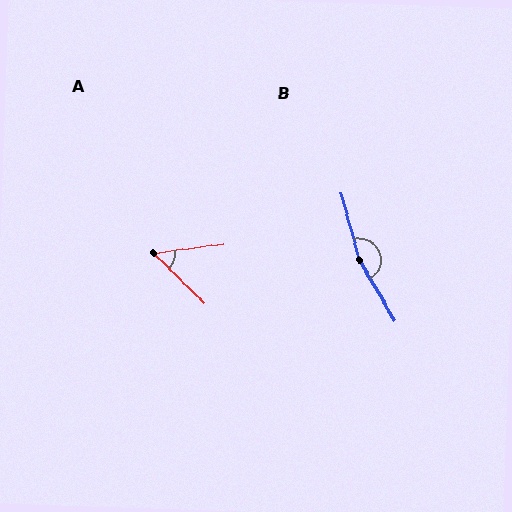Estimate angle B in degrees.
Approximately 165 degrees.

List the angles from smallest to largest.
A (51°), B (165°).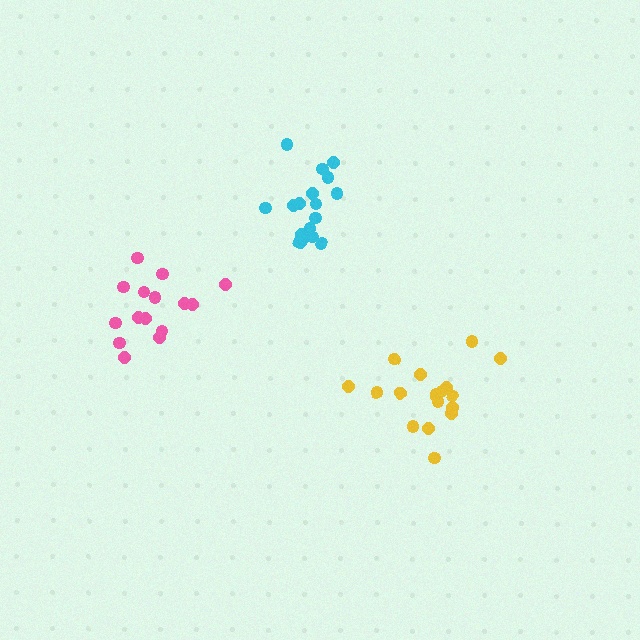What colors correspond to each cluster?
The clusters are colored: yellow, pink, cyan.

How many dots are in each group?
Group 1: 17 dots, Group 2: 15 dots, Group 3: 17 dots (49 total).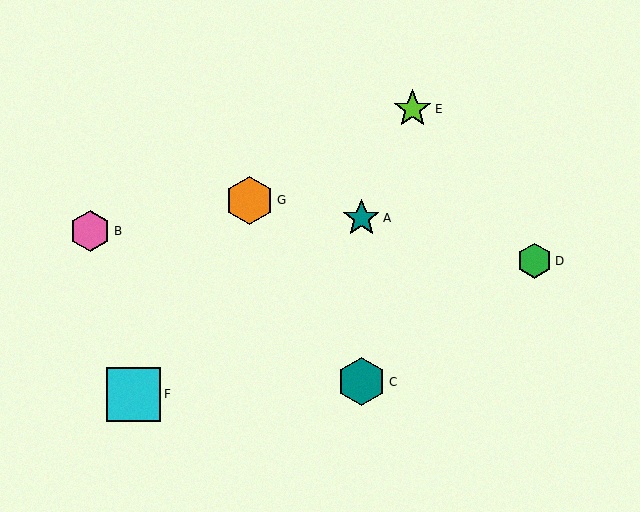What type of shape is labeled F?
Shape F is a cyan square.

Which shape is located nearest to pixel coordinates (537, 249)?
The green hexagon (labeled D) at (534, 261) is nearest to that location.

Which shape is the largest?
The cyan square (labeled F) is the largest.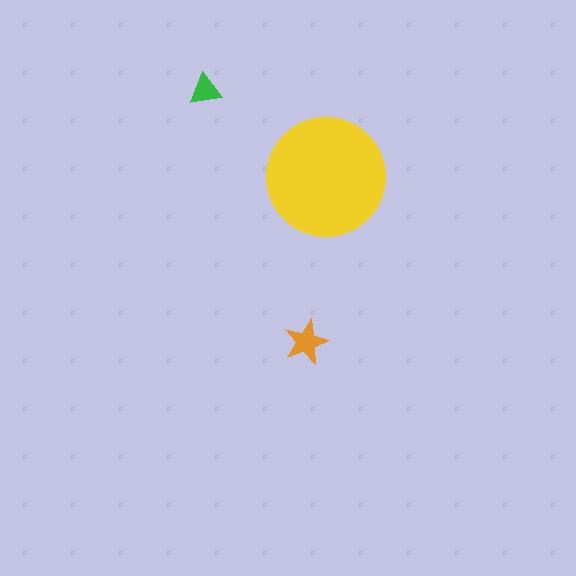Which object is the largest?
The yellow circle.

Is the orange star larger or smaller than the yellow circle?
Smaller.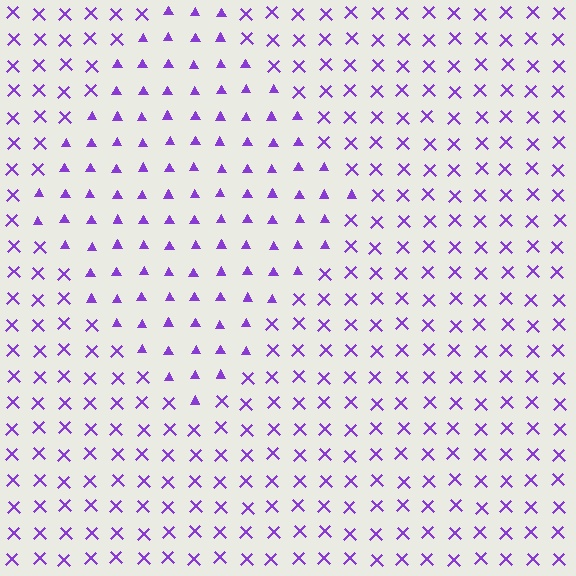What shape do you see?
I see a diamond.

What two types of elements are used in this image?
The image uses triangles inside the diamond region and X marks outside it.